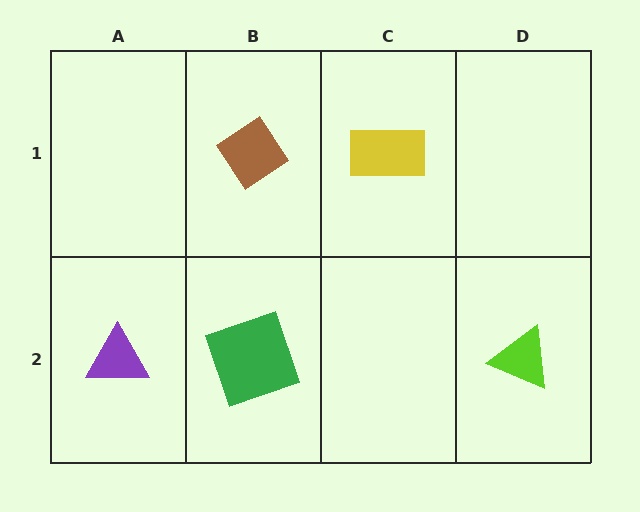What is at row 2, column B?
A green square.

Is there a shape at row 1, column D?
No, that cell is empty.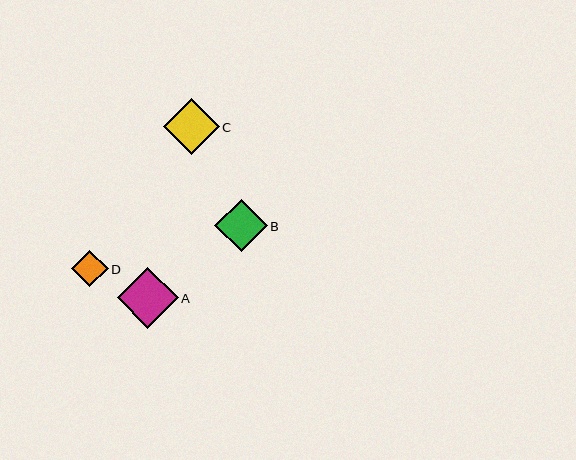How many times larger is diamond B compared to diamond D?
Diamond B is approximately 1.4 times the size of diamond D.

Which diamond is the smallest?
Diamond D is the smallest with a size of approximately 36 pixels.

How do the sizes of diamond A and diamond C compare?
Diamond A and diamond C are approximately the same size.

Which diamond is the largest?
Diamond A is the largest with a size of approximately 61 pixels.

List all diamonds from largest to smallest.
From largest to smallest: A, C, B, D.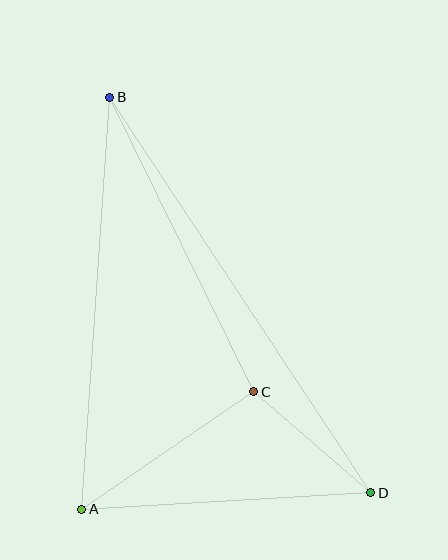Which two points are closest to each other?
Points C and D are closest to each other.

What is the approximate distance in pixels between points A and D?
The distance between A and D is approximately 290 pixels.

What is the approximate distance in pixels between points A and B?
The distance between A and B is approximately 413 pixels.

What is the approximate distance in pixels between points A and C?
The distance between A and C is approximately 208 pixels.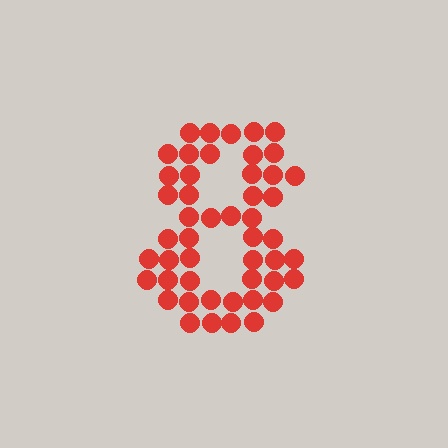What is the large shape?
The large shape is the digit 8.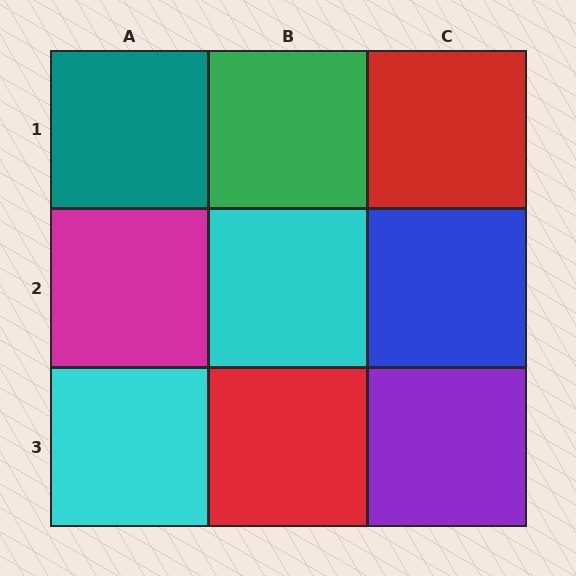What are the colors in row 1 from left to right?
Teal, green, red.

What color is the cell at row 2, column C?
Blue.